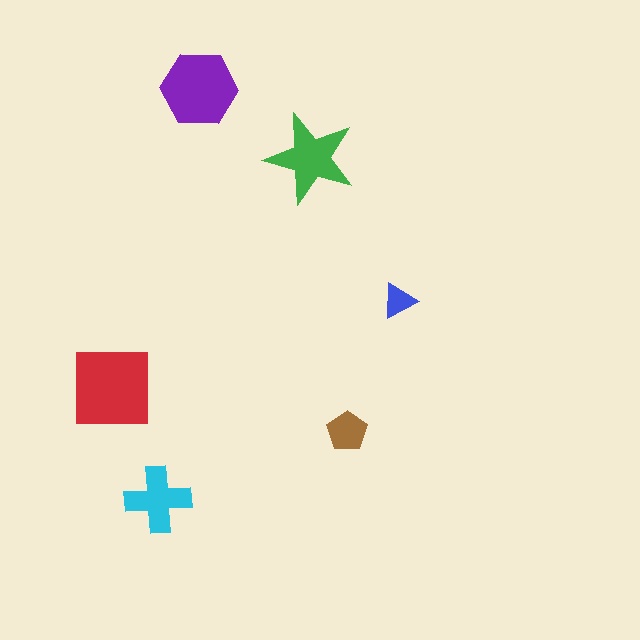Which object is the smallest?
The blue triangle.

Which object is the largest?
The red square.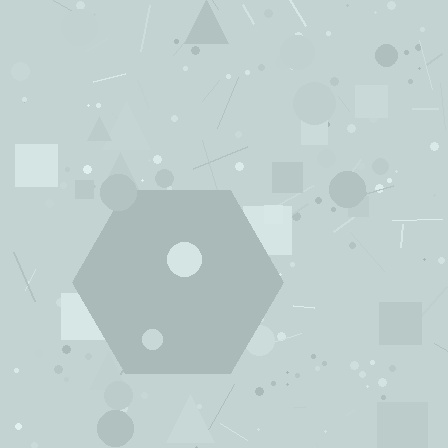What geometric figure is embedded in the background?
A hexagon is embedded in the background.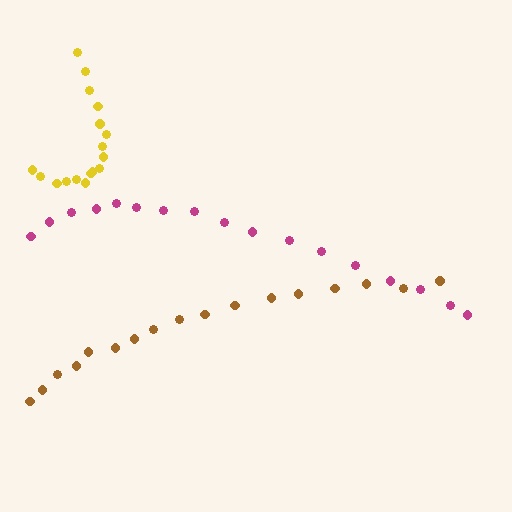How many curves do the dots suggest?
There are 3 distinct paths.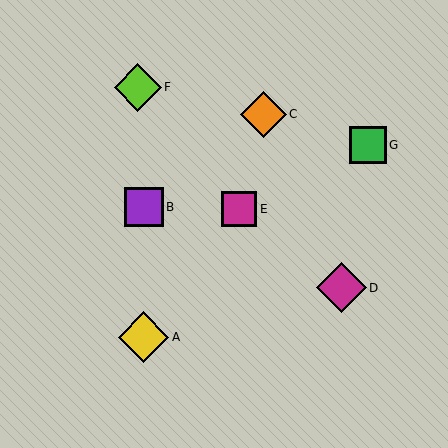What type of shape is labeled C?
Shape C is an orange diamond.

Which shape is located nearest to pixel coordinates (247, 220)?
The magenta square (labeled E) at (239, 209) is nearest to that location.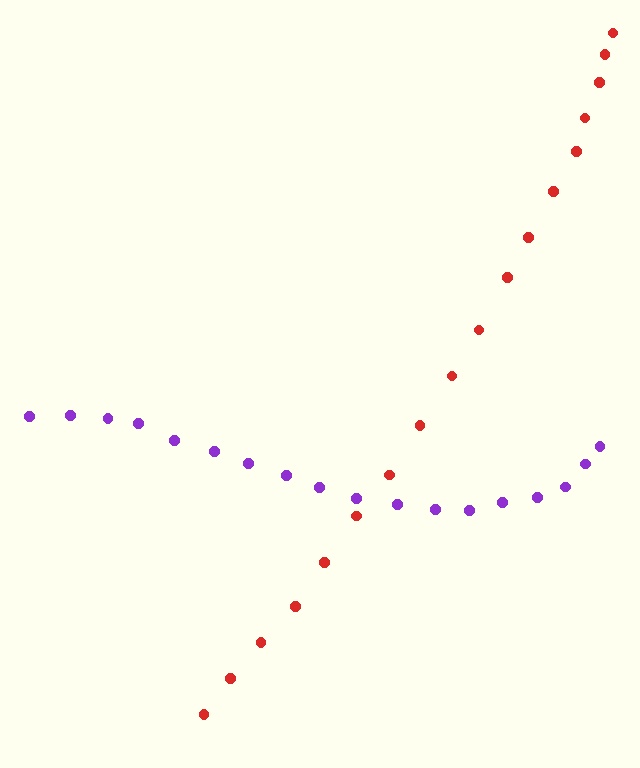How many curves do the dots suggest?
There are 2 distinct paths.